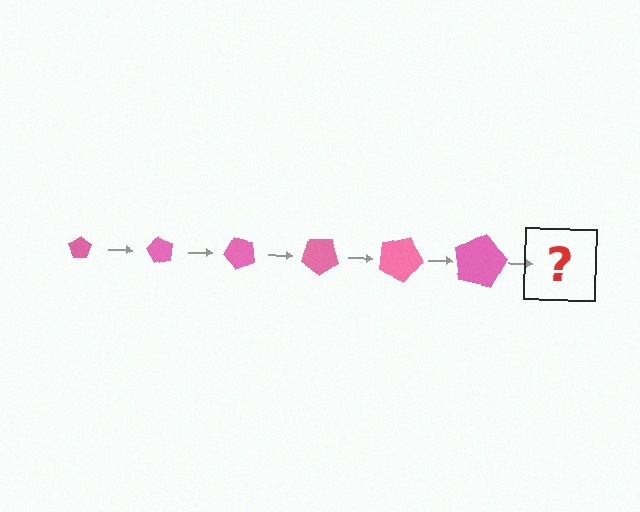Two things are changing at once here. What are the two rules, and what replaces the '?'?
The two rules are that the pentagon grows larger each step and it rotates 60 degrees each step. The '?' should be a pentagon, larger than the previous one and rotated 360 degrees from the start.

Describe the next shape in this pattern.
It should be a pentagon, larger than the previous one and rotated 360 degrees from the start.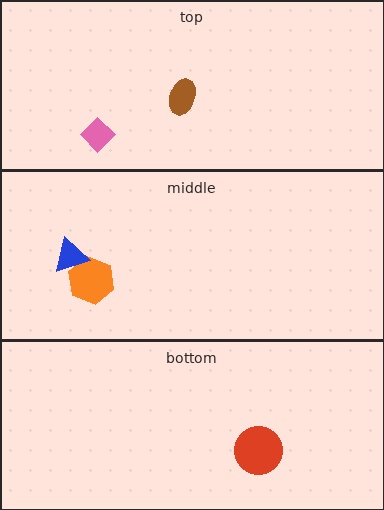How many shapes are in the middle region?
2.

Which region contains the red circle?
The bottom region.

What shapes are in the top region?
The brown ellipse, the pink diamond.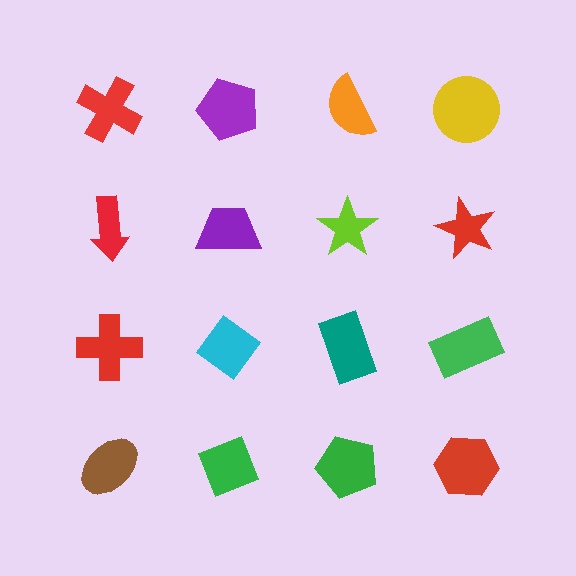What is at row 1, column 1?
A red cross.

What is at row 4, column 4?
A red hexagon.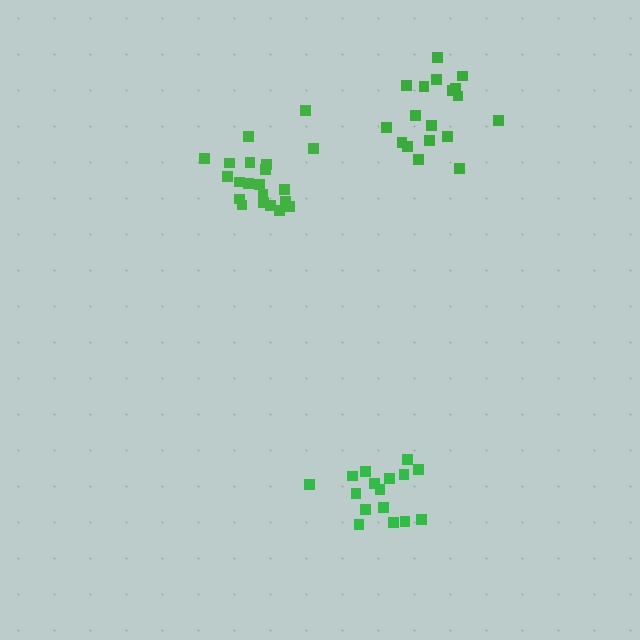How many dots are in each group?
Group 1: 18 dots, Group 2: 21 dots, Group 3: 16 dots (55 total).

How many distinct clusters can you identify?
There are 3 distinct clusters.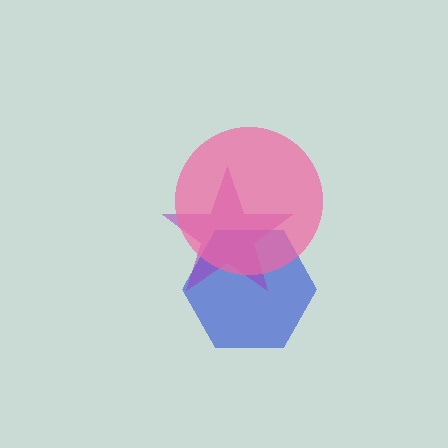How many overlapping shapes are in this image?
There are 3 overlapping shapes in the image.